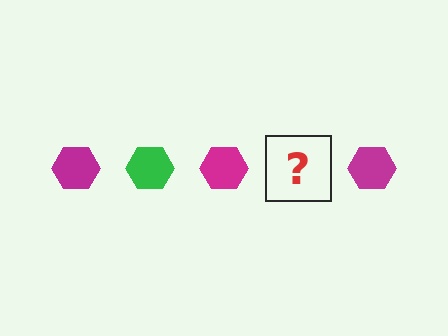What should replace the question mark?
The question mark should be replaced with a green hexagon.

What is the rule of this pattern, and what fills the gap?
The rule is that the pattern cycles through magenta, green hexagons. The gap should be filled with a green hexagon.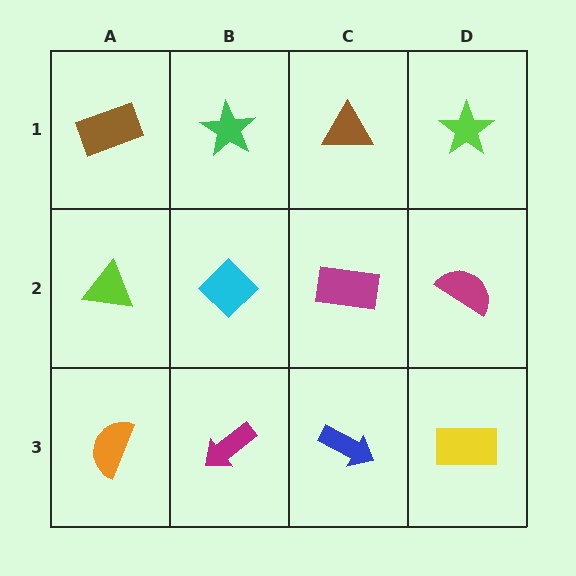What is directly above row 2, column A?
A brown rectangle.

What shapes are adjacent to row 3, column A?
A lime triangle (row 2, column A), a magenta arrow (row 3, column B).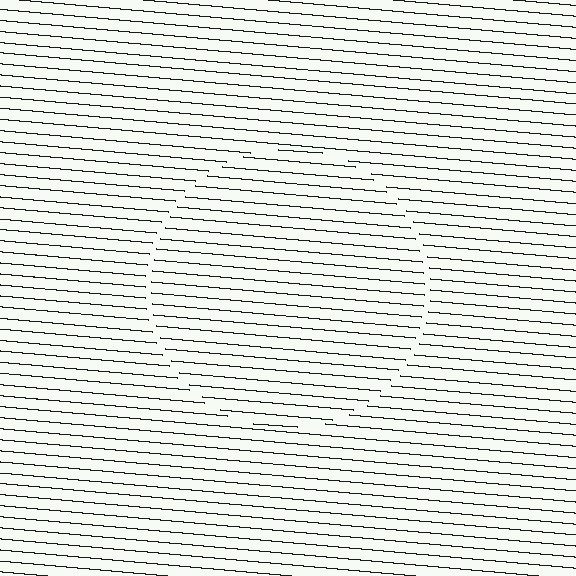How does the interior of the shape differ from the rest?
The interior of the shape contains the same grating, shifted by half a period — the contour is defined by the phase discontinuity where line-ends from the inner and outer gratings abut.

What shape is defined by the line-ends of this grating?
An illusory circle. The interior of the shape contains the same grating, shifted by half a period — the contour is defined by the phase discontinuity where line-ends from the inner and outer gratings abut.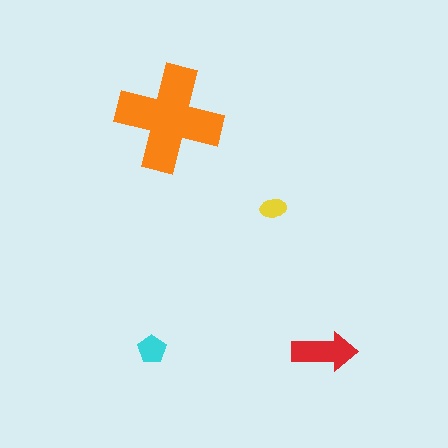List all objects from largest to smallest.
The orange cross, the red arrow, the cyan pentagon, the yellow ellipse.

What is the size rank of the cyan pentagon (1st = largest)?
3rd.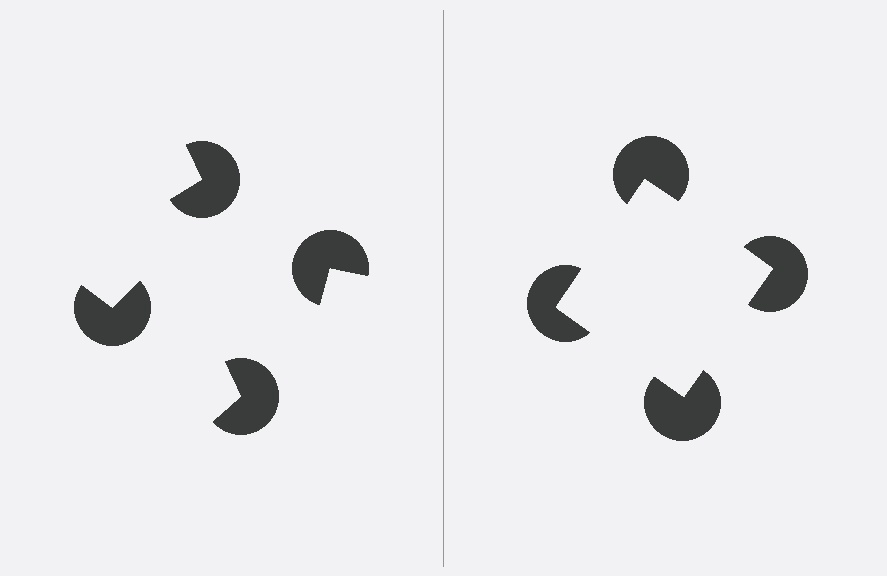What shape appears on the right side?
An illusory square.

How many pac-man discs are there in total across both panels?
8 — 4 on each side.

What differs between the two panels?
The pac-man discs are positioned identically on both sides; only the wedge orientations differ. On the right they align to a square; on the left they are misaligned.